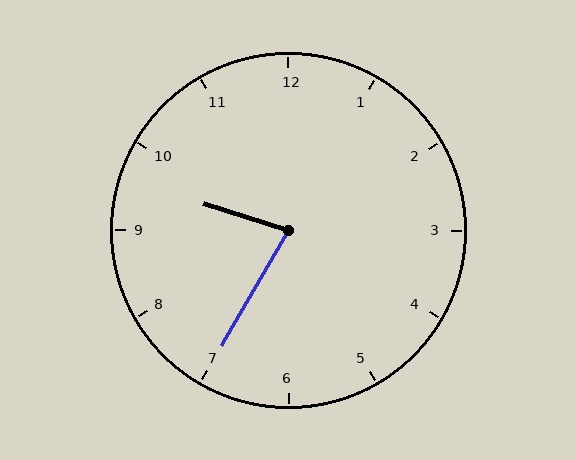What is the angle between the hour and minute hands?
Approximately 78 degrees.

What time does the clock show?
9:35.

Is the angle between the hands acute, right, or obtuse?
It is acute.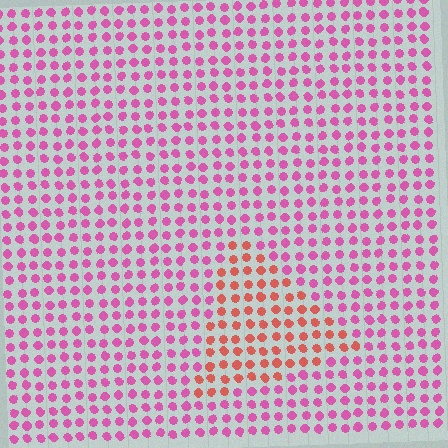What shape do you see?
I see a triangle.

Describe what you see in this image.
The image is filled with small pink elements in a uniform arrangement. A triangle-shaped region is visible where the elements are tinted to a slightly different hue, forming a subtle color boundary.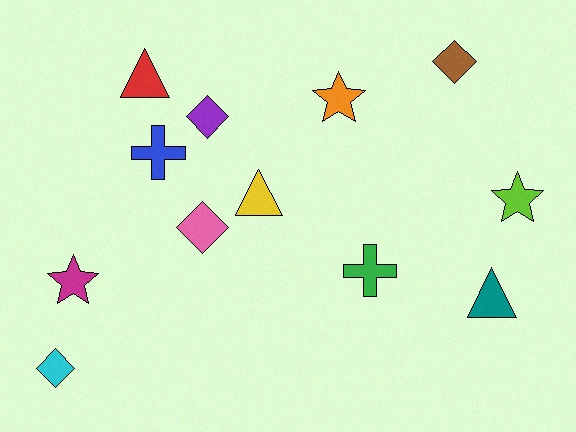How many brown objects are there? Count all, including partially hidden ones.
There is 1 brown object.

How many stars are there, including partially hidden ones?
There are 3 stars.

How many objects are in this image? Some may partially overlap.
There are 12 objects.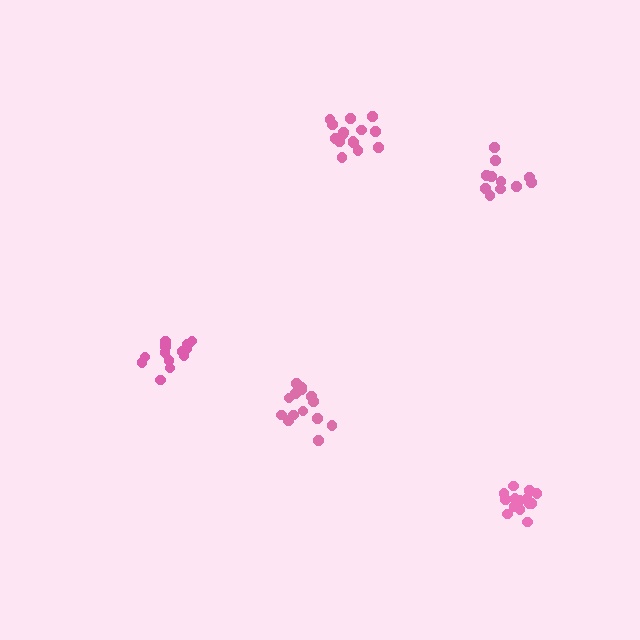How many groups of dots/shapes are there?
There are 5 groups.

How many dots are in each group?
Group 1: 13 dots, Group 2: 15 dots, Group 3: 14 dots, Group 4: 11 dots, Group 5: 15 dots (68 total).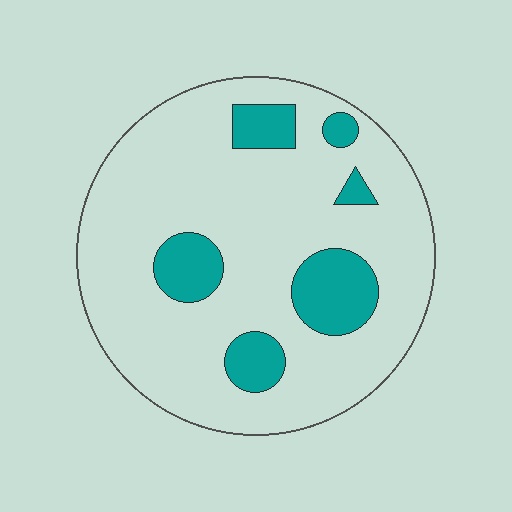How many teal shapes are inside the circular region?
6.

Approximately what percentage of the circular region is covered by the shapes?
Approximately 20%.